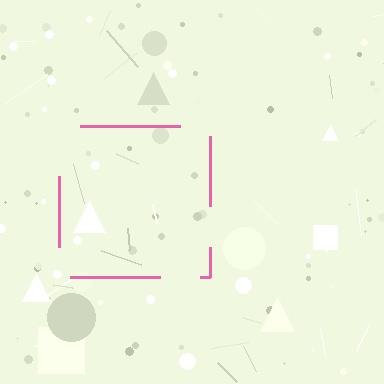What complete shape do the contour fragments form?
The contour fragments form a square.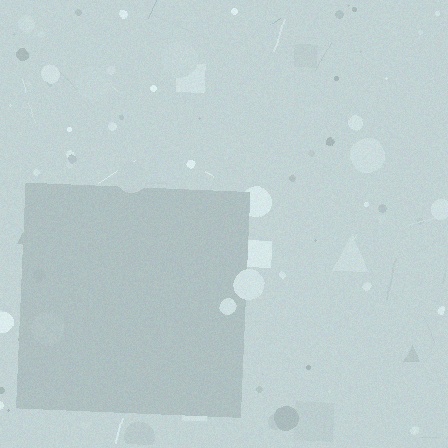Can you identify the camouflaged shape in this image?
The camouflaged shape is a square.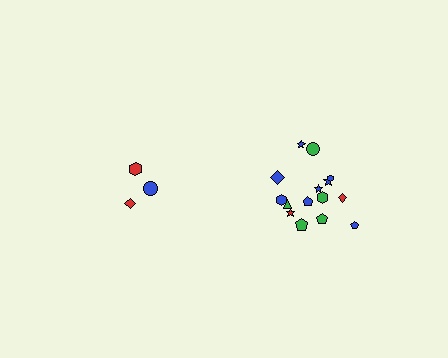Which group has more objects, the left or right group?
The right group.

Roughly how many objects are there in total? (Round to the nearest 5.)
Roughly 20 objects in total.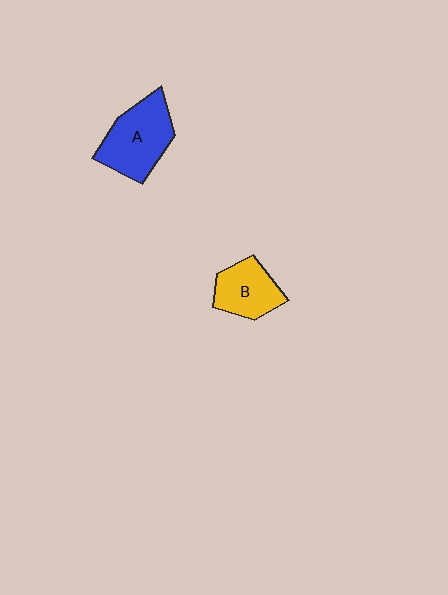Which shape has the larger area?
Shape A (blue).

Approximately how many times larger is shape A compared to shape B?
Approximately 1.4 times.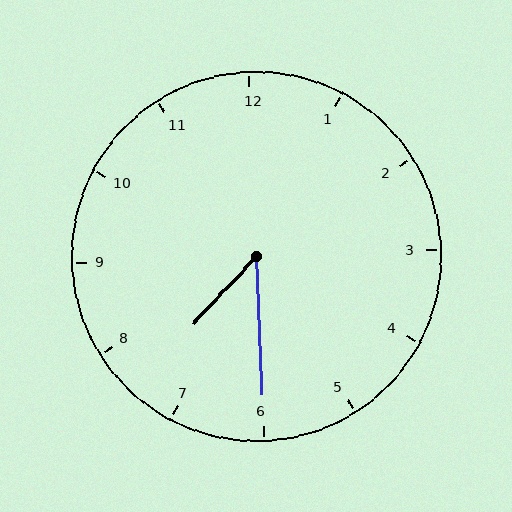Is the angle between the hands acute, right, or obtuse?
It is acute.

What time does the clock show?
7:30.